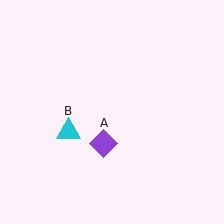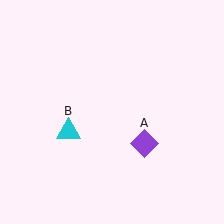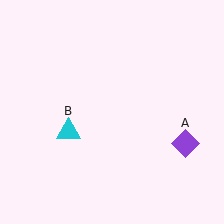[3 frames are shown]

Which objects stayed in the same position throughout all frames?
Cyan triangle (object B) remained stationary.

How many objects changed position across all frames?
1 object changed position: purple diamond (object A).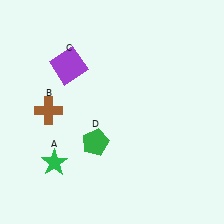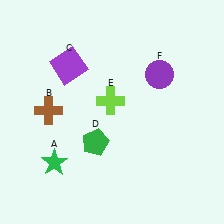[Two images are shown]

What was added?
A lime cross (E), a purple circle (F) were added in Image 2.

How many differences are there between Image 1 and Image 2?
There are 2 differences between the two images.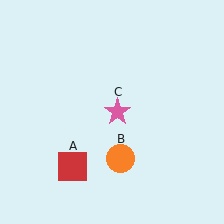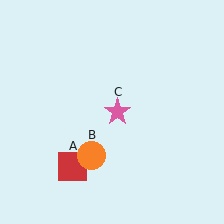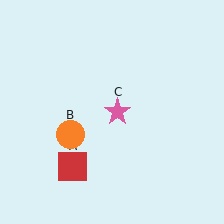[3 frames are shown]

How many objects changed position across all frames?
1 object changed position: orange circle (object B).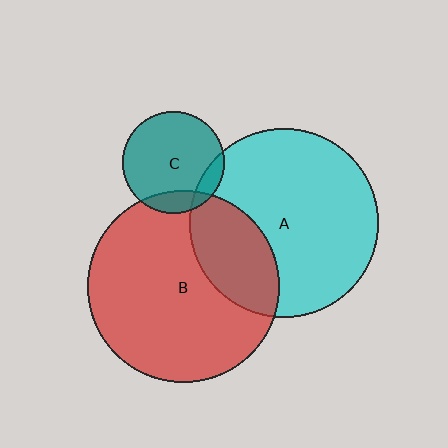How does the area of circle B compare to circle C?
Approximately 3.6 times.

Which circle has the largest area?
Circle B (red).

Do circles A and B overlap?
Yes.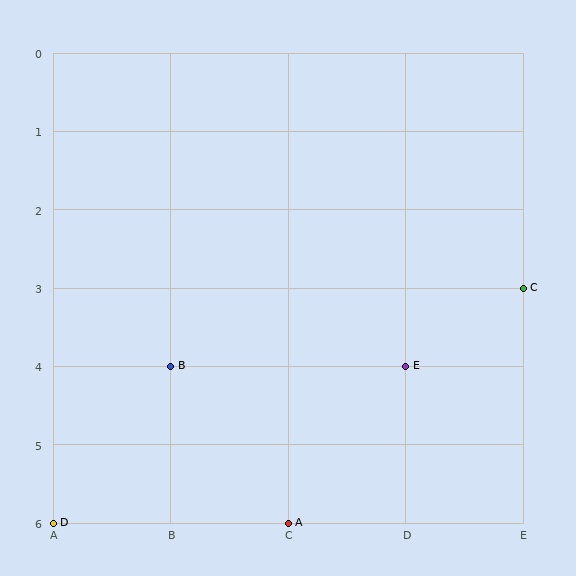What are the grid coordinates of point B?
Point B is at grid coordinates (B, 4).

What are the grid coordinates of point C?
Point C is at grid coordinates (E, 3).